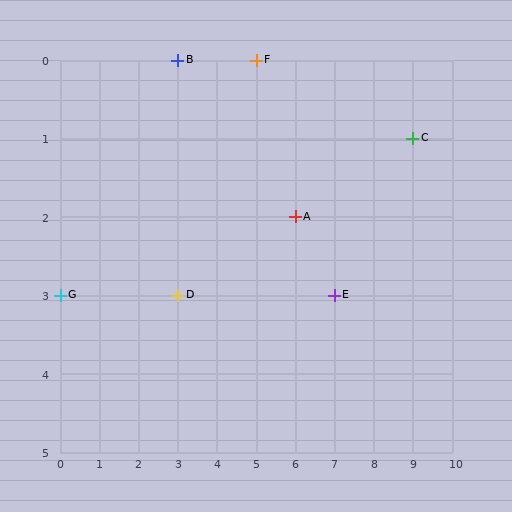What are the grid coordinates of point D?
Point D is at grid coordinates (3, 3).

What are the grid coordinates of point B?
Point B is at grid coordinates (3, 0).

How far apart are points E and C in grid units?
Points E and C are 2 columns and 2 rows apart (about 2.8 grid units diagonally).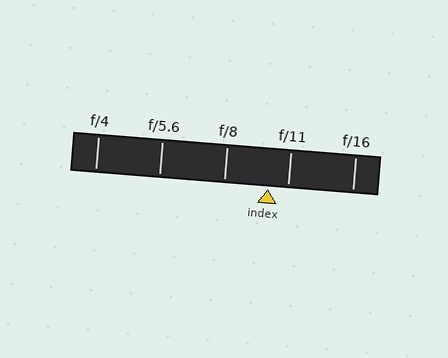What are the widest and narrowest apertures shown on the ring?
The widest aperture shown is f/4 and the narrowest is f/16.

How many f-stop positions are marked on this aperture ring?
There are 5 f-stop positions marked.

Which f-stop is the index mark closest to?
The index mark is closest to f/11.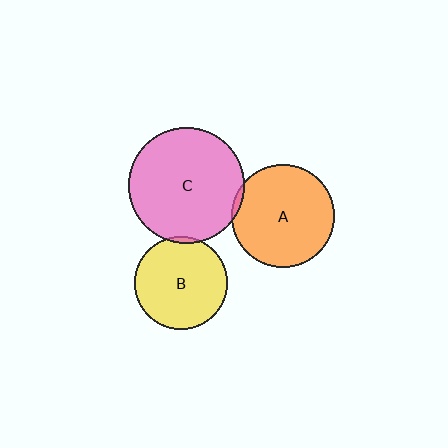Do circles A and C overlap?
Yes.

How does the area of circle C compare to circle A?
Approximately 1.3 times.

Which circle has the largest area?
Circle C (pink).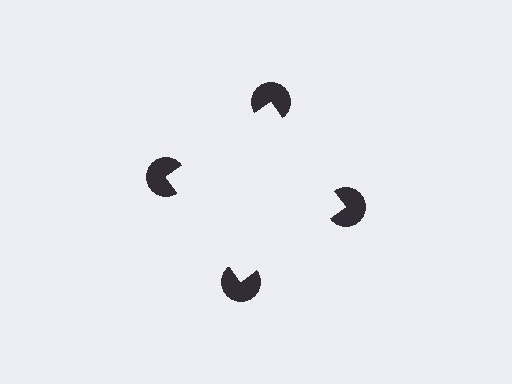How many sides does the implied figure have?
4 sides.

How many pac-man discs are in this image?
There are 4 — one at each vertex of the illusory square.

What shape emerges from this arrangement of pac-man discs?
An illusory square — its edges are inferred from the aligned wedge cuts in the pac-man discs, not physically drawn.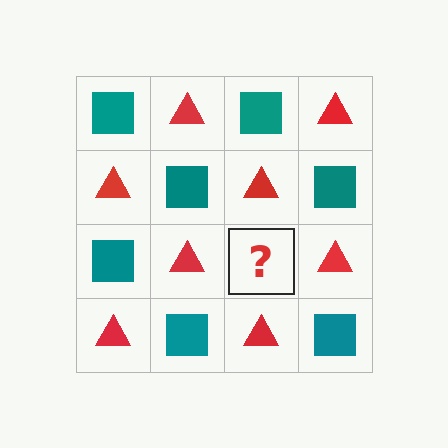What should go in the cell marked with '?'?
The missing cell should contain a teal square.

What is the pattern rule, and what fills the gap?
The rule is that it alternates teal square and red triangle in a checkerboard pattern. The gap should be filled with a teal square.